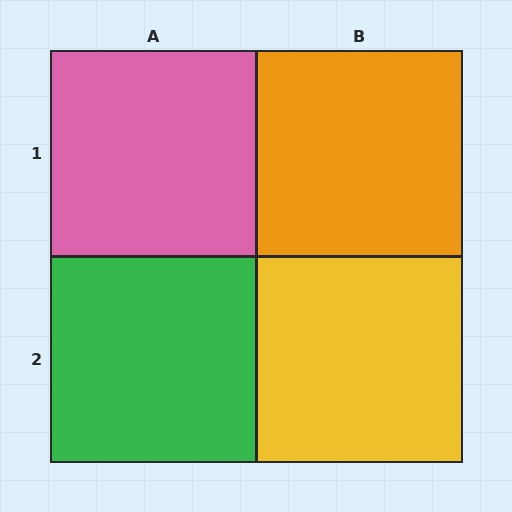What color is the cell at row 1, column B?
Orange.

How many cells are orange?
1 cell is orange.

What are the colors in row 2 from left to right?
Green, yellow.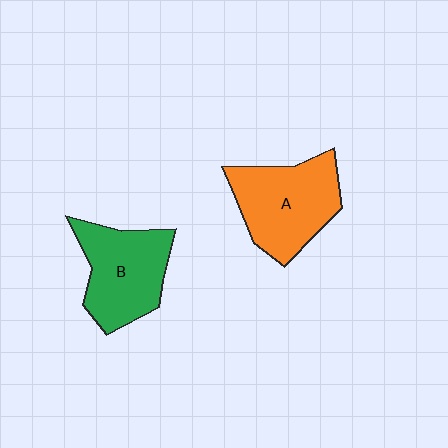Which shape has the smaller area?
Shape B (green).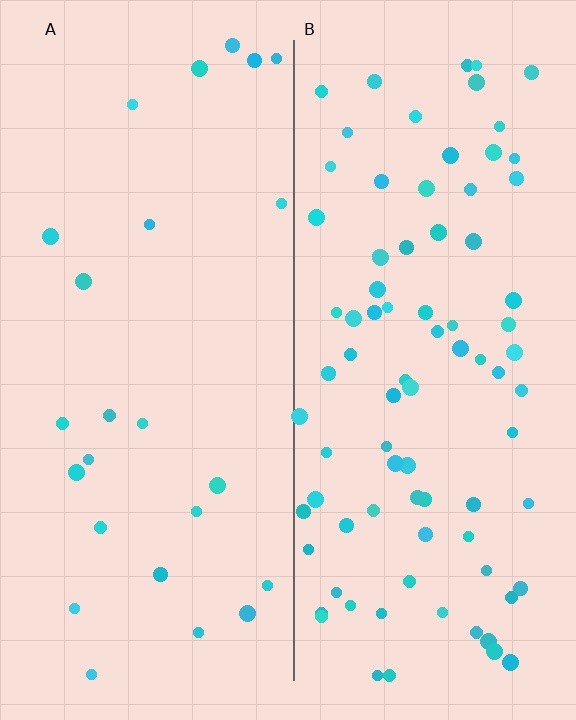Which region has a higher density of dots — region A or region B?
B (the right).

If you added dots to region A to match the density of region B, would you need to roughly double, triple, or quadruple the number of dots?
Approximately triple.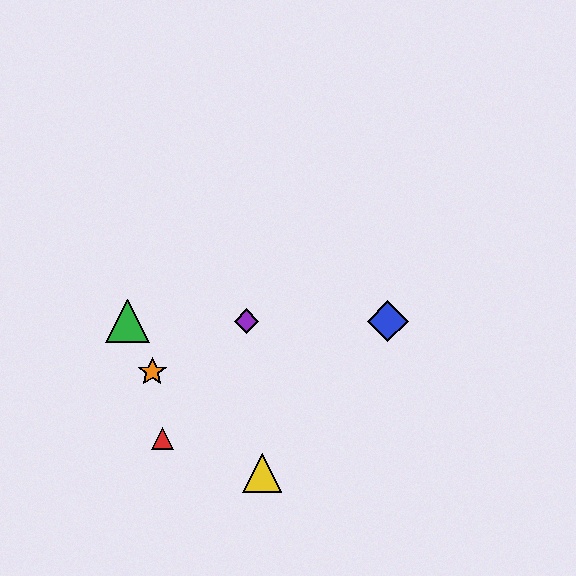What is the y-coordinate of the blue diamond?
The blue diamond is at y≈321.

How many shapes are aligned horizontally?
3 shapes (the blue diamond, the green triangle, the purple diamond) are aligned horizontally.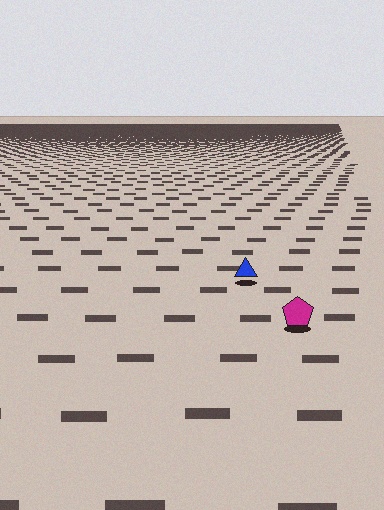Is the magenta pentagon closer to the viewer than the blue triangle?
Yes. The magenta pentagon is closer — you can tell from the texture gradient: the ground texture is coarser near it.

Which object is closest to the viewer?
The magenta pentagon is closest. The texture marks near it are larger and more spread out.